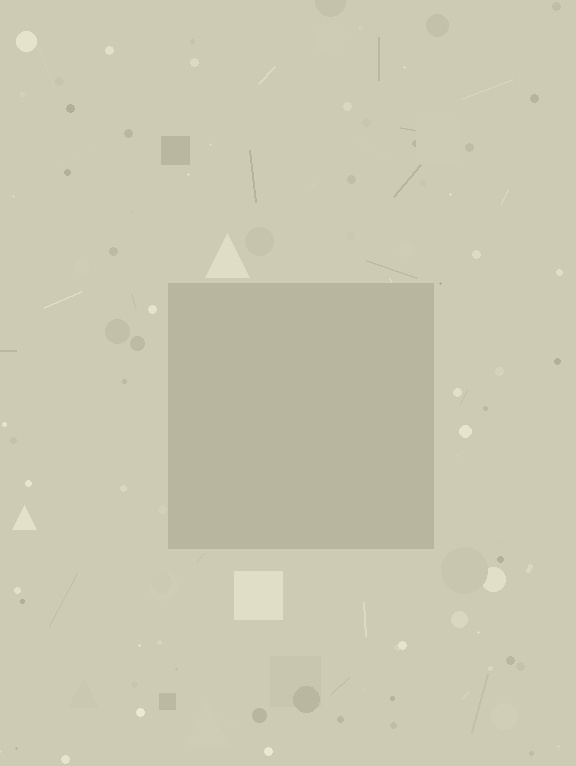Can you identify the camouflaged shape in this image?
The camouflaged shape is a square.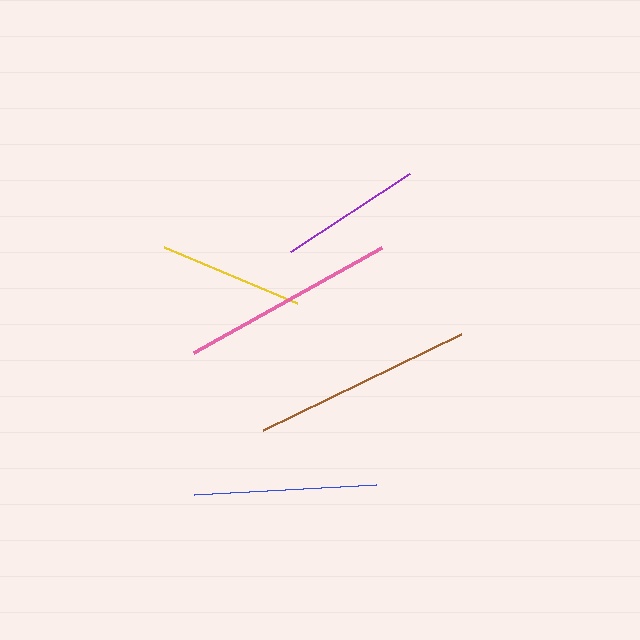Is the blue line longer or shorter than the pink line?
The pink line is longer than the blue line.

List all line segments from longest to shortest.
From longest to shortest: brown, pink, blue, yellow, purple.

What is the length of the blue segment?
The blue segment is approximately 182 pixels long.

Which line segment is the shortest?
The purple line is the shortest at approximately 142 pixels.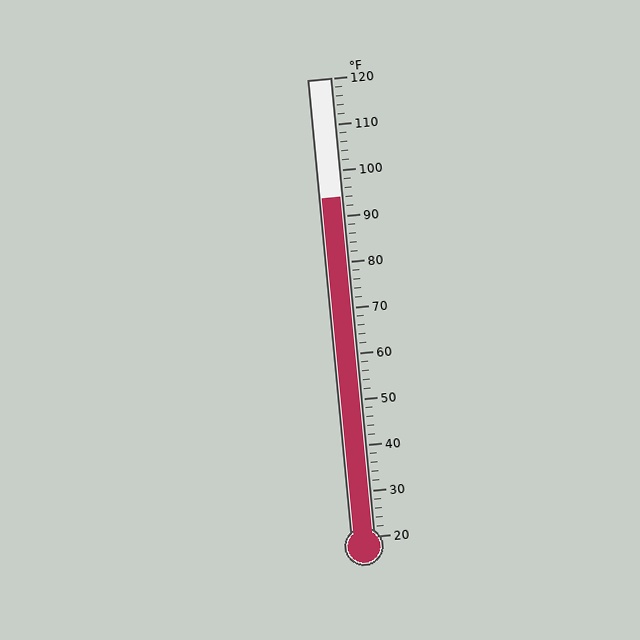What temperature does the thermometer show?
The thermometer shows approximately 94°F.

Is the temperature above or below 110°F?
The temperature is below 110°F.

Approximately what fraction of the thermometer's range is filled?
The thermometer is filled to approximately 75% of its range.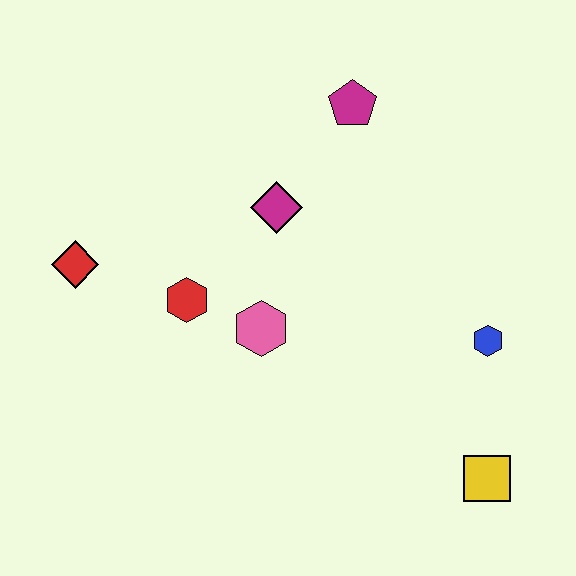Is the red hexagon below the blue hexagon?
No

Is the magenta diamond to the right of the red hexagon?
Yes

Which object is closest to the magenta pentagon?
The magenta diamond is closest to the magenta pentagon.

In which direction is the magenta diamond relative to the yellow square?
The magenta diamond is above the yellow square.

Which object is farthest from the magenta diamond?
The yellow square is farthest from the magenta diamond.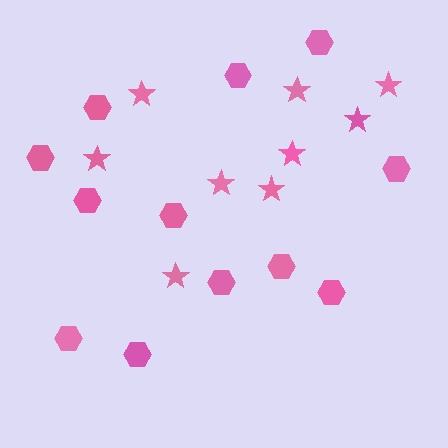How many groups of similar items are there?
There are 2 groups: one group of hexagons (12) and one group of stars (9).